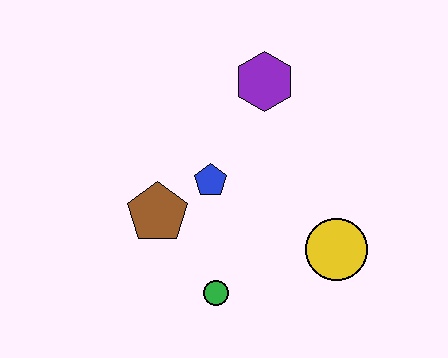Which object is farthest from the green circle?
The purple hexagon is farthest from the green circle.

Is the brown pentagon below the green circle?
No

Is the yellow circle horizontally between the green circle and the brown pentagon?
No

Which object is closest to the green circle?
The brown pentagon is closest to the green circle.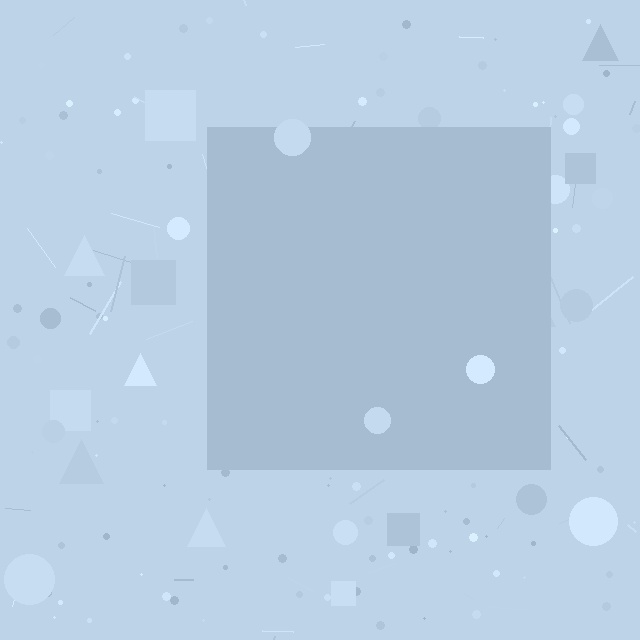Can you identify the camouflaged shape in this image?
The camouflaged shape is a square.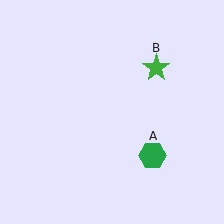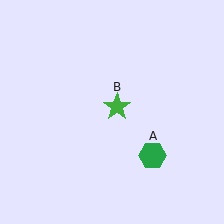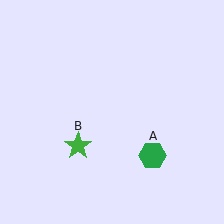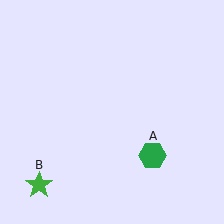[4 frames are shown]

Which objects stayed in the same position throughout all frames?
Green hexagon (object A) remained stationary.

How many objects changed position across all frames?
1 object changed position: green star (object B).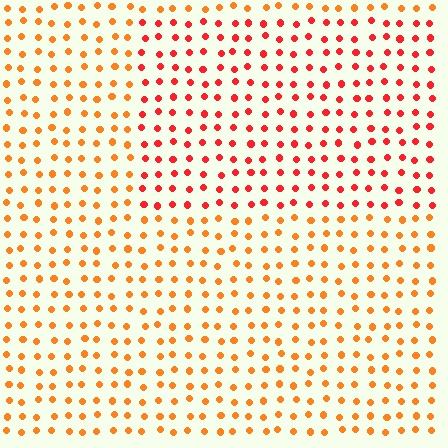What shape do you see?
I see a rectangle.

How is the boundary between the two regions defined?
The boundary is defined purely by a slight shift in hue (about 30 degrees). Spacing, size, and orientation are identical on both sides.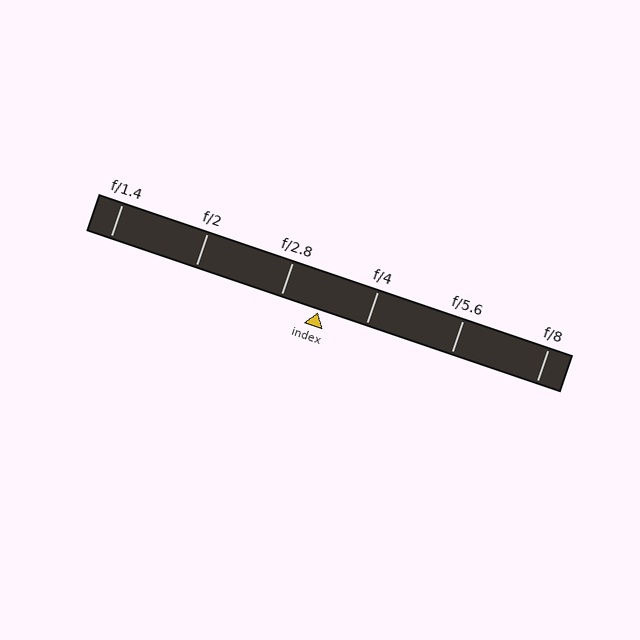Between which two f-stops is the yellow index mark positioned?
The index mark is between f/2.8 and f/4.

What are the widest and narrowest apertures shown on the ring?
The widest aperture shown is f/1.4 and the narrowest is f/8.